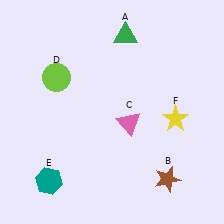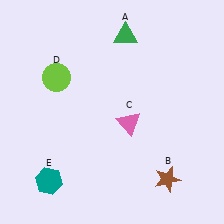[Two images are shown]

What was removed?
The yellow star (F) was removed in Image 2.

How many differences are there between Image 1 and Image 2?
There is 1 difference between the two images.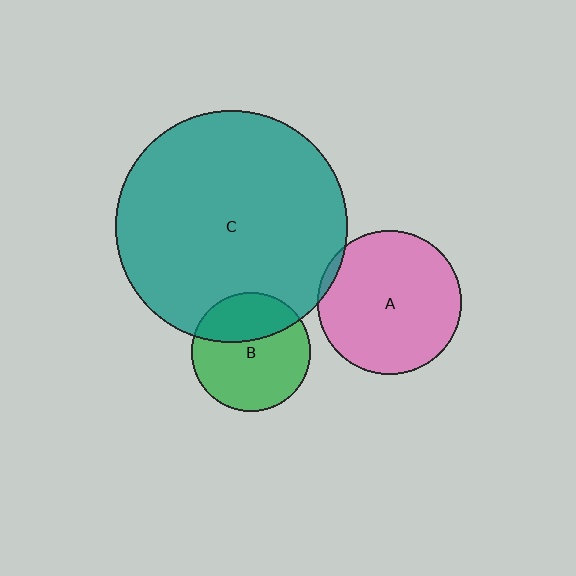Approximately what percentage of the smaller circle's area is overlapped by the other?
Approximately 5%.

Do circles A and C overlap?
Yes.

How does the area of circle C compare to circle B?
Approximately 3.9 times.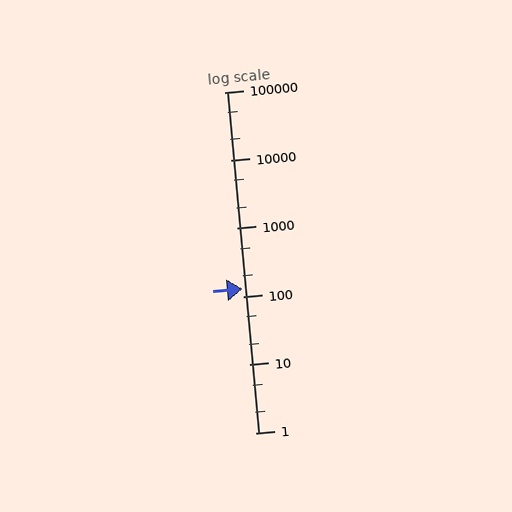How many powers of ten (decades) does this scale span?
The scale spans 5 decades, from 1 to 100000.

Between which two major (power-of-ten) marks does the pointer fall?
The pointer is between 100 and 1000.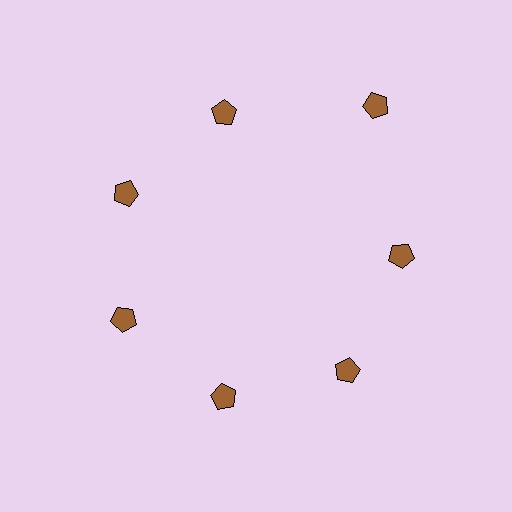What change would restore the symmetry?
The symmetry would be restored by moving it inward, back onto the ring so that all 7 pentagons sit at equal angles and equal distance from the center.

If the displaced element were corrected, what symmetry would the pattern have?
It would have 7-fold rotational symmetry — the pattern would map onto itself every 51 degrees.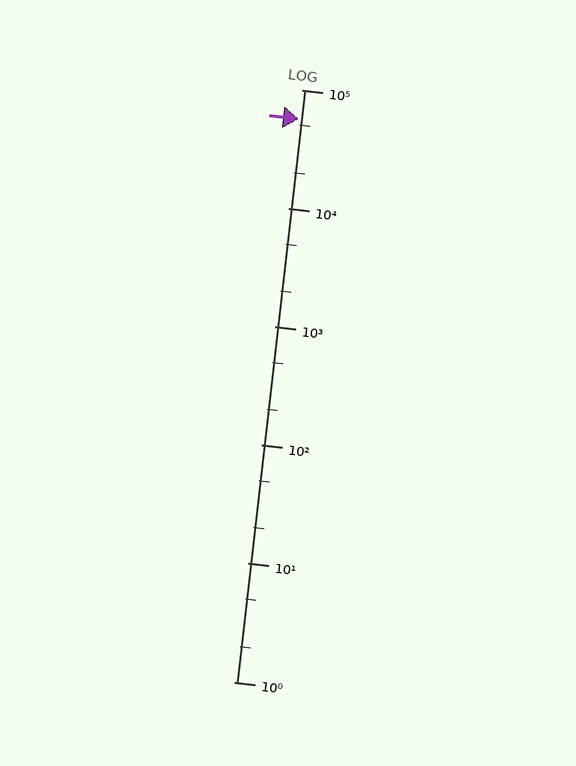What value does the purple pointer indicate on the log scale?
The pointer indicates approximately 57000.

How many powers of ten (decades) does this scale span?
The scale spans 5 decades, from 1 to 100000.